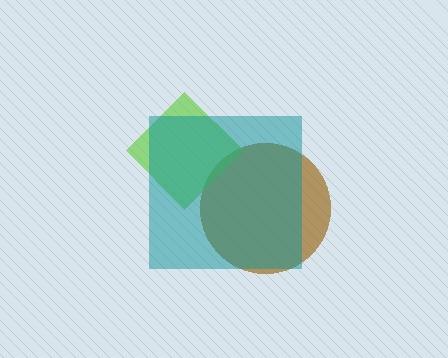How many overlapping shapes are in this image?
There are 3 overlapping shapes in the image.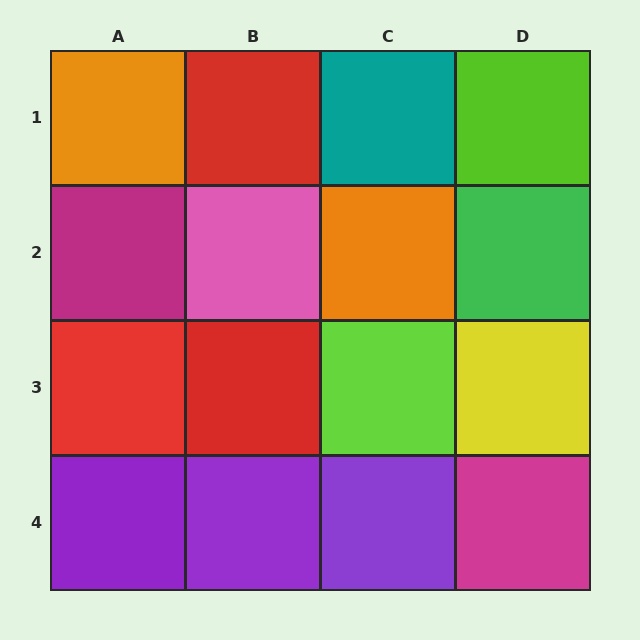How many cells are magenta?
2 cells are magenta.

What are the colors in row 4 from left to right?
Purple, purple, purple, magenta.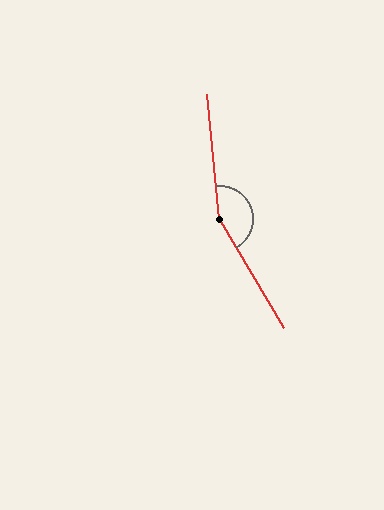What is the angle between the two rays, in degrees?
Approximately 155 degrees.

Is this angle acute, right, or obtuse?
It is obtuse.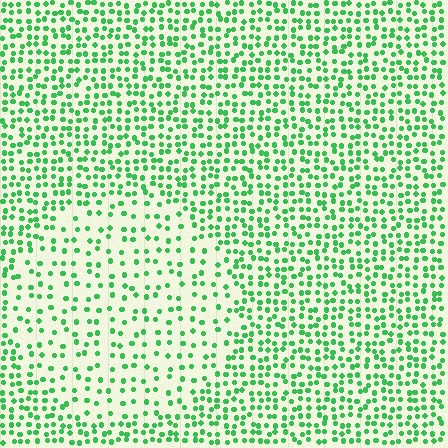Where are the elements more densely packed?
The elements are more densely packed outside the circle boundary.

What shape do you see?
I see a circle.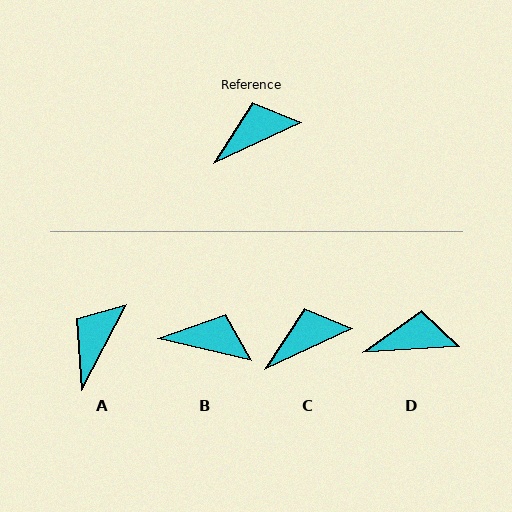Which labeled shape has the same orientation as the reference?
C.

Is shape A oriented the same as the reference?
No, it is off by about 37 degrees.